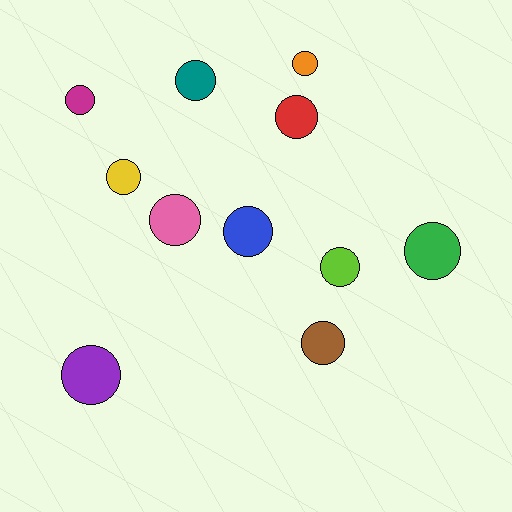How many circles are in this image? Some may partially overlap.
There are 11 circles.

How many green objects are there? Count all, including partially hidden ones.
There is 1 green object.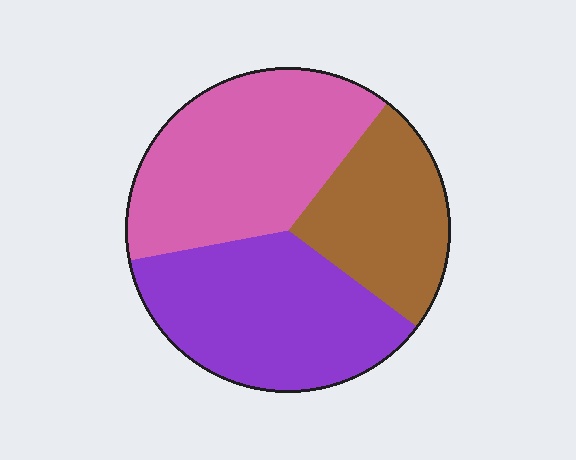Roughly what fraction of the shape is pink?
Pink takes up between a quarter and a half of the shape.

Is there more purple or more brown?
Purple.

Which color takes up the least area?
Brown, at roughly 25%.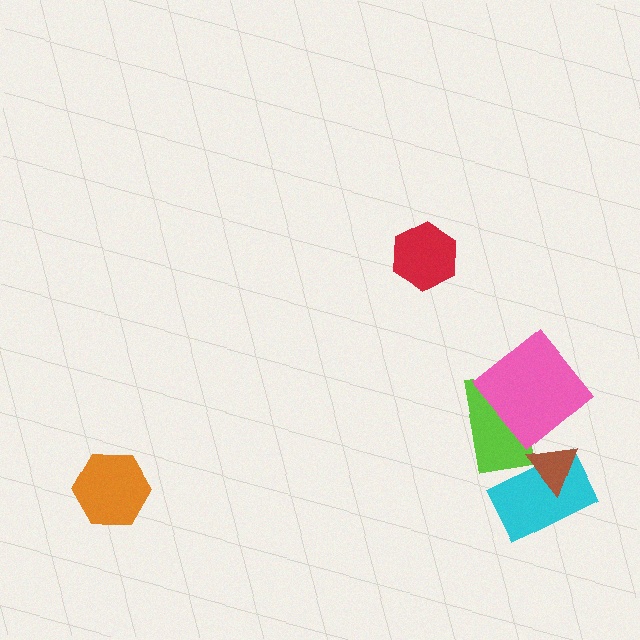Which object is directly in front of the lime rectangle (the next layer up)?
The cyan rectangle is directly in front of the lime rectangle.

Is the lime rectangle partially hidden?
Yes, it is partially covered by another shape.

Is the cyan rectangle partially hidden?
Yes, it is partially covered by another shape.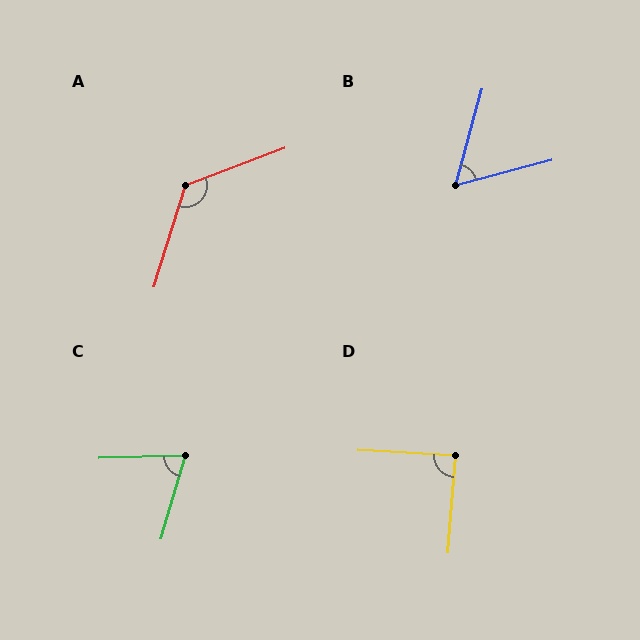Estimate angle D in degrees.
Approximately 89 degrees.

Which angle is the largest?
A, at approximately 128 degrees.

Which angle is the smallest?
B, at approximately 60 degrees.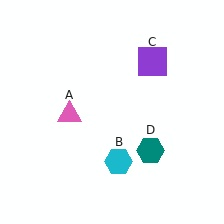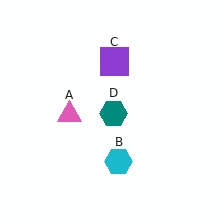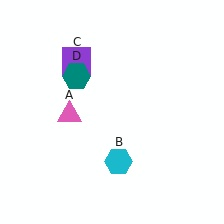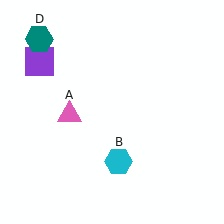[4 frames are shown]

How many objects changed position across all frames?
2 objects changed position: purple square (object C), teal hexagon (object D).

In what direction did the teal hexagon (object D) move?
The teal hexagon (object D) moved up and to the left.